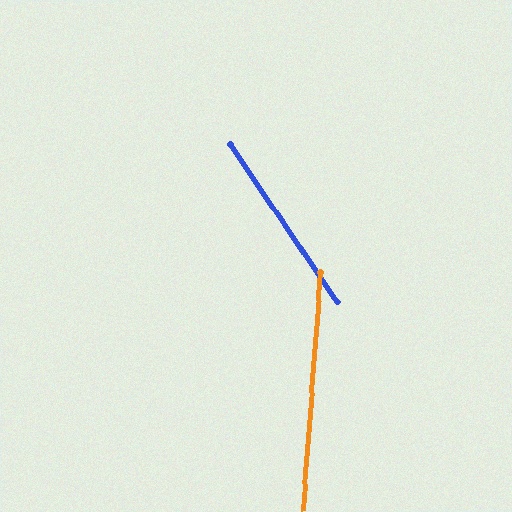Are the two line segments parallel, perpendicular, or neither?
Neither parallel nor perpendicular — they differ by about 38°.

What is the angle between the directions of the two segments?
Approximately 38 degrees.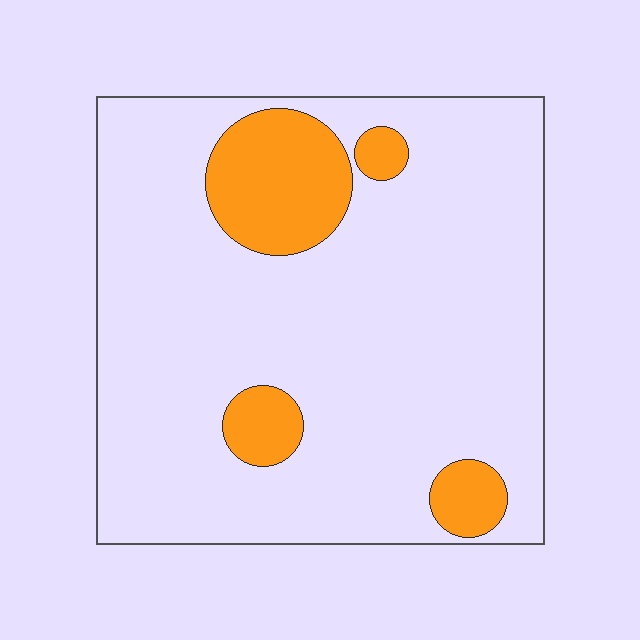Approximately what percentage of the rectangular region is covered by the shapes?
Approximately 15%.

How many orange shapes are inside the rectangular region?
4.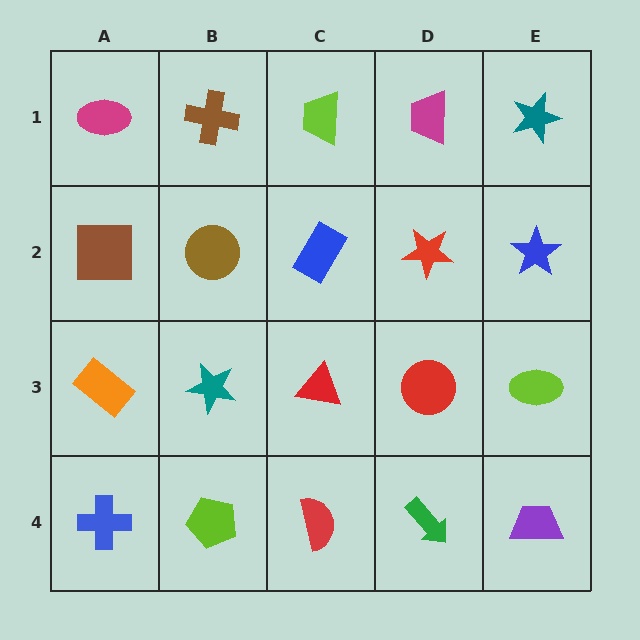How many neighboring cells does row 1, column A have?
2.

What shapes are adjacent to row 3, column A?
A brown square (row 2, column A), a blue cross (row 4, column A), a teal star (row 3, column B).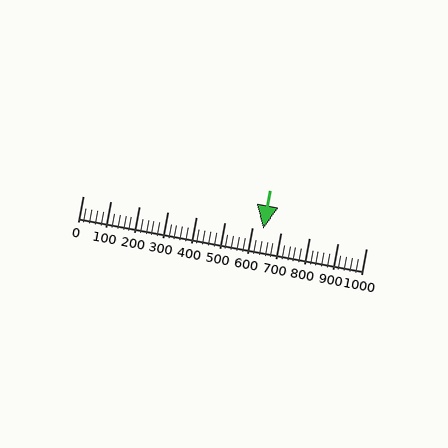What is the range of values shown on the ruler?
The ruler shows values from 0 to 1000.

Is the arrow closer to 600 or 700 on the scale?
The arrow is closer to 600.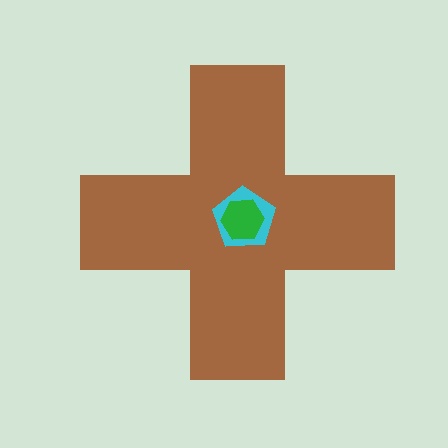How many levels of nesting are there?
3.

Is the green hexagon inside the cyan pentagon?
Yes.